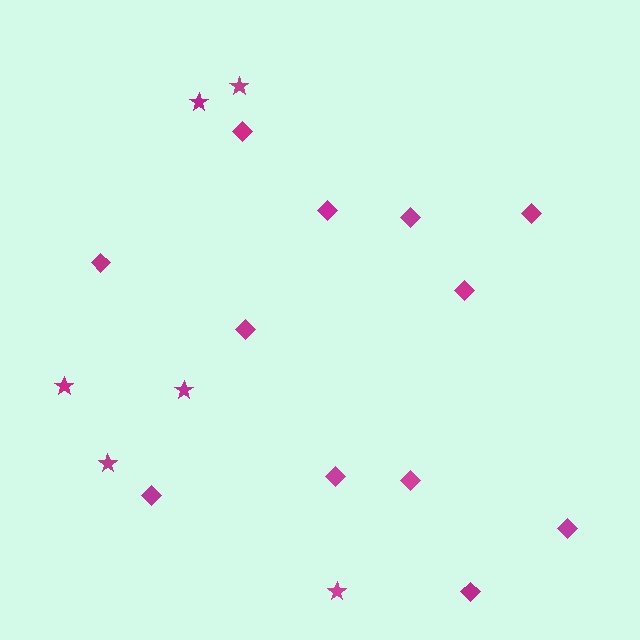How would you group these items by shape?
There are 2 groups: one group of diamonds (12) and one group of stars (6).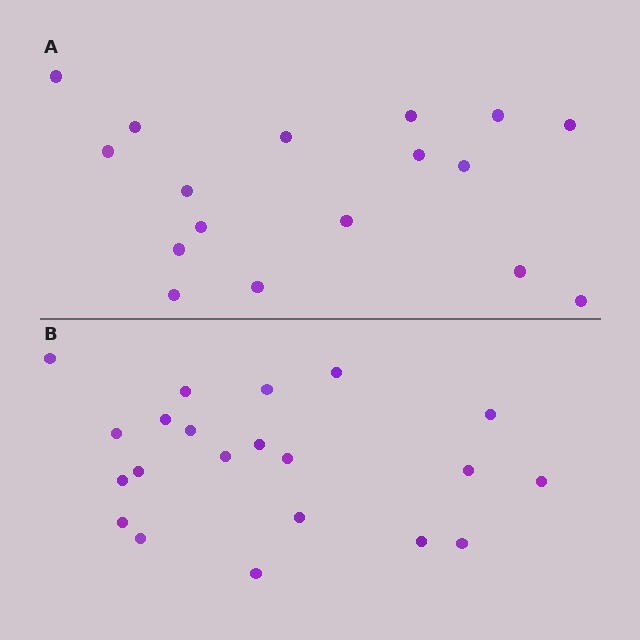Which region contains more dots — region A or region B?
Region B (the bottom region) has more dots.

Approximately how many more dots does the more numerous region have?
Region B has about 4 more dots than region A.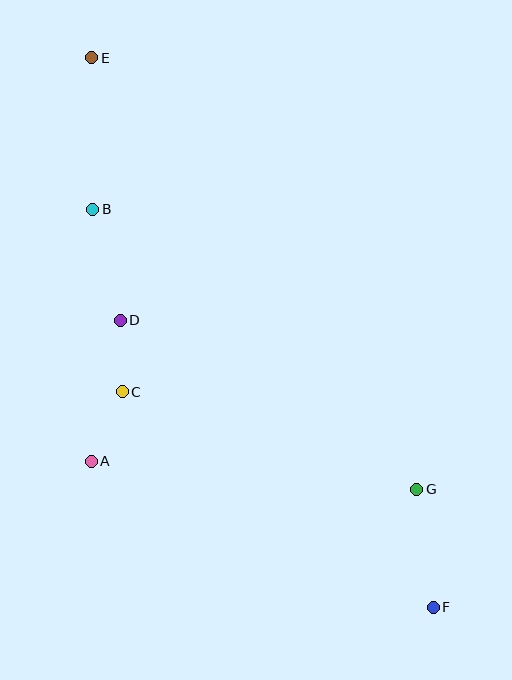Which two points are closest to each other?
Points C and D are closest to each other.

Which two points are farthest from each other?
Points E and F are farthest from each other.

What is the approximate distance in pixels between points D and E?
The distance between D and E is approximately 264 pixels.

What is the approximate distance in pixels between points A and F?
The distance between A and F is approximately 372 pixels.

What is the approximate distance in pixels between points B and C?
The distance between B and C is approximately 185 pixels.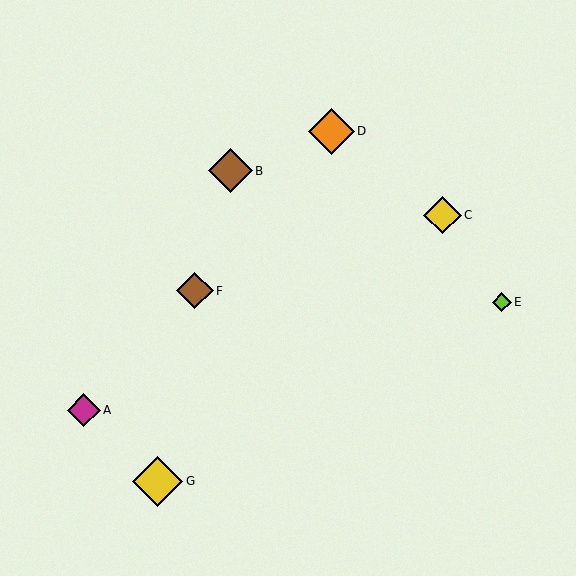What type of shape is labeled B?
Shape B is a brown diamond.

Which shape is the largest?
The yellow diamond (labeled G) is the largest.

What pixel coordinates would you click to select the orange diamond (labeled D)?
Click at (332, 131) to select the orange diamond D.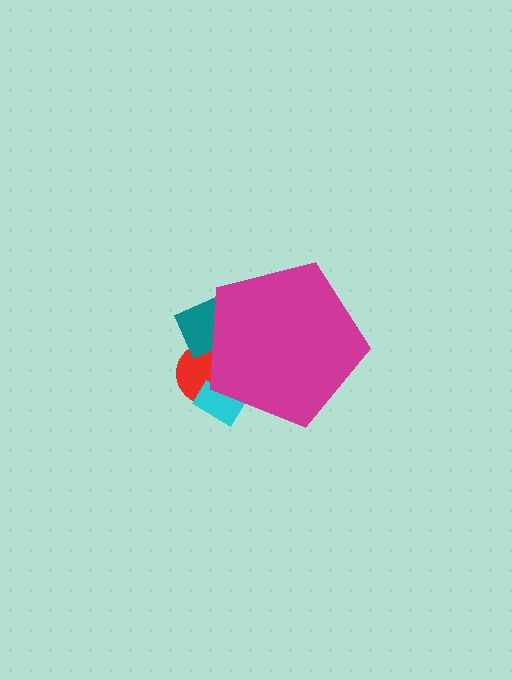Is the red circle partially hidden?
Yes, the red circle is partially hidden behind the magenta pentagon.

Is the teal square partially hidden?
Yes, the teal square is partially hidden behind the magenta pentagon.